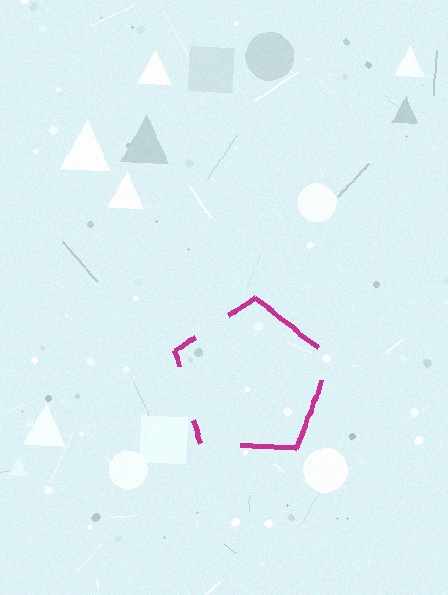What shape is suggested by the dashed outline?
The dashed outline suggests a pentagon.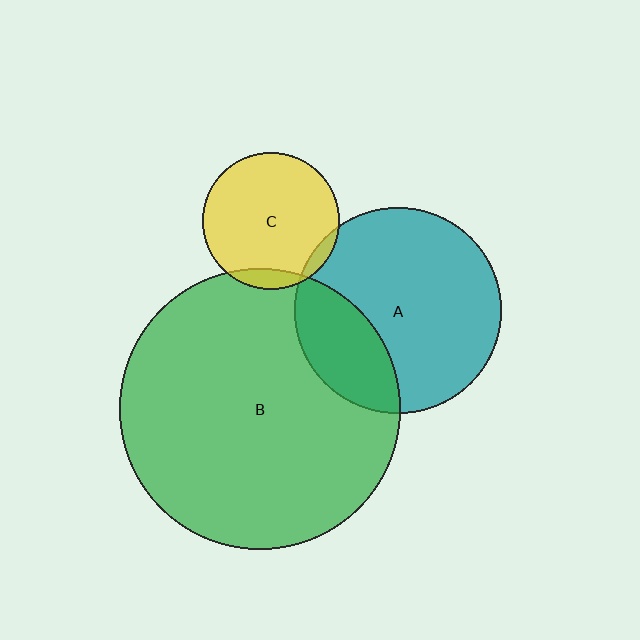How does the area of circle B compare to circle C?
Approximately 4.2 times.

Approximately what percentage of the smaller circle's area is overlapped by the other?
Approximately 5%.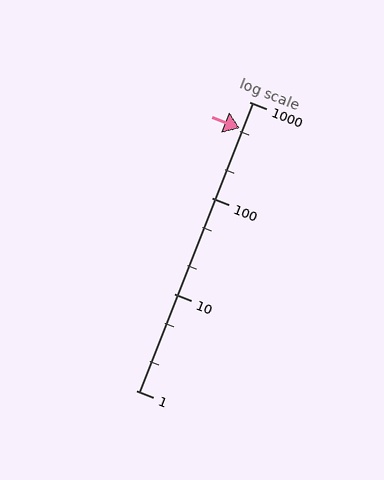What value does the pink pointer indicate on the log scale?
The pointer indicates approximately 530.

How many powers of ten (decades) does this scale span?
The scale spans 3 decades, from 1 to 1000.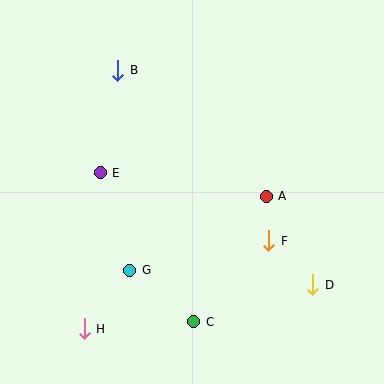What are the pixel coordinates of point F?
Point F is at (269, 241).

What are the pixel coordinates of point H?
Point H is at (84, 329).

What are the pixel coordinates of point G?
Point G is at (130, 270).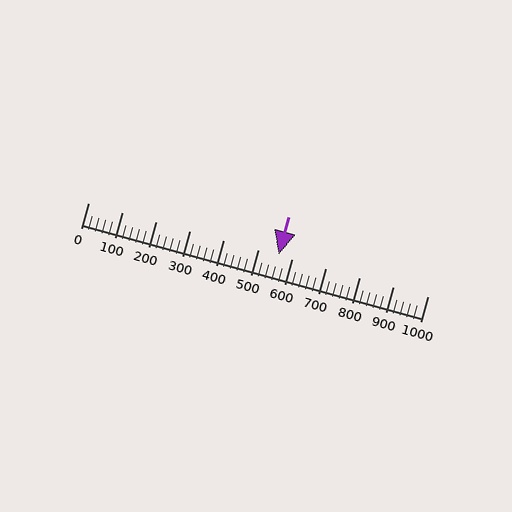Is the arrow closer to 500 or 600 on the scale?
The arrow is closer to 600.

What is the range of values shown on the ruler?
The ruler shows values from 0 to 1000.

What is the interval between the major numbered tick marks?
The major tick marks are spaced 100 units apart.